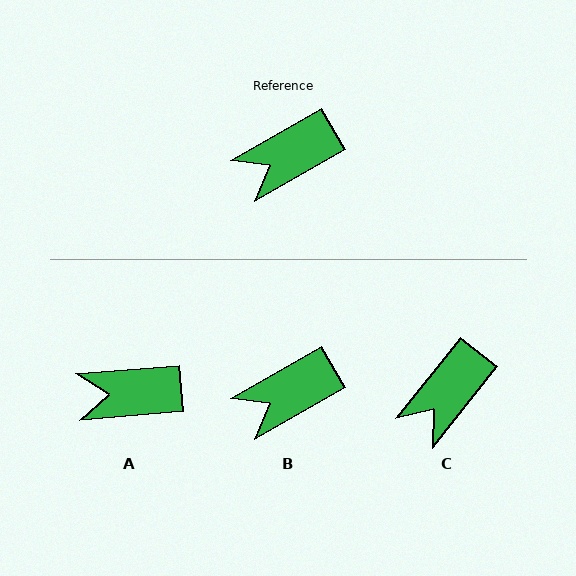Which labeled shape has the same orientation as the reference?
B.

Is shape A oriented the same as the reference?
No, it is off by about 25 degrees.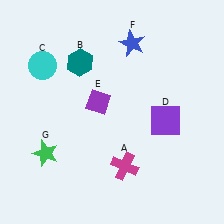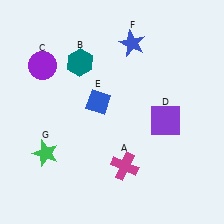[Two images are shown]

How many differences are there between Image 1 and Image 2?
There are 2 differences between the two images.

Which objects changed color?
C changed from cyan to purple. E changed from purple to blue.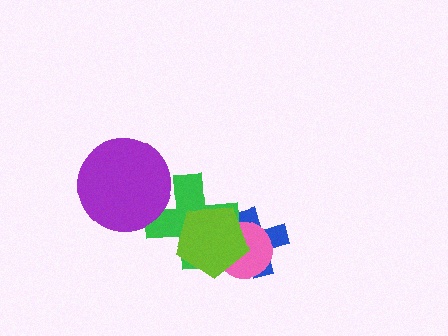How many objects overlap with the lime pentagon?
3 objects overlap with the lime pentagon.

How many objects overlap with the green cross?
4 objects overlap with the green cross.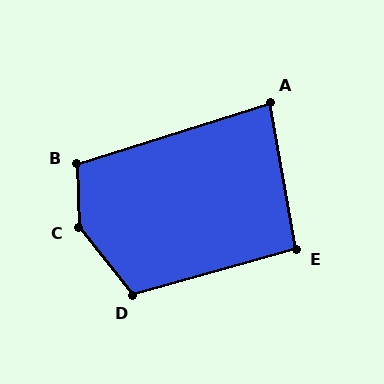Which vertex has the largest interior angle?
C, at approximately 143 degrees.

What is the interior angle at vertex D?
Approximately 113 degrees (obtuse).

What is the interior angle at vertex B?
Approximately 106 degrees (obtuse).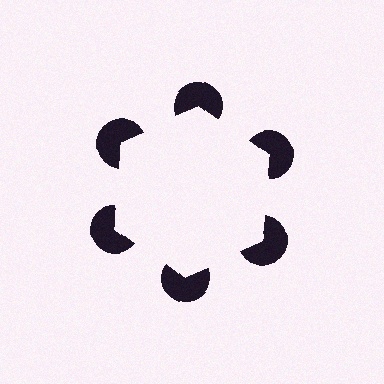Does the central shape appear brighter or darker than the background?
It typically appears slightly brighter than the background, even though no actual brightness change is drawn.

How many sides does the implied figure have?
6 sides.